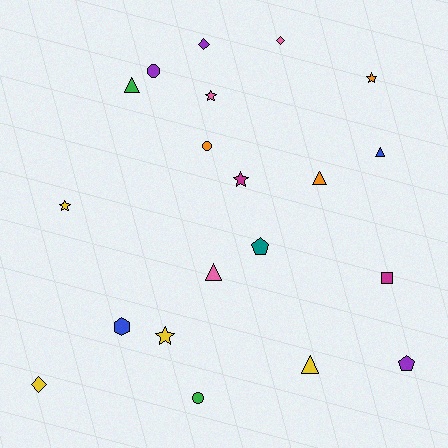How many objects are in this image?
There are 20 objects.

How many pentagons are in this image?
There are 2 pentagons.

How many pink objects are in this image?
There are 3 pink objects.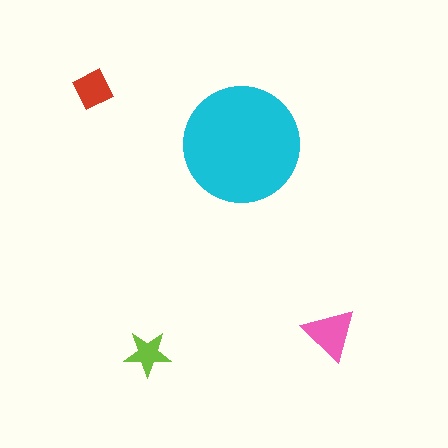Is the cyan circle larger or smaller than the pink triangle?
Larger.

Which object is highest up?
The red diamond is topmost.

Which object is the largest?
The cyan circle.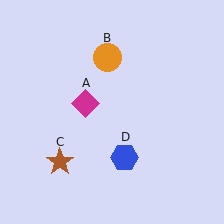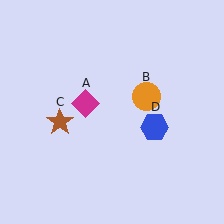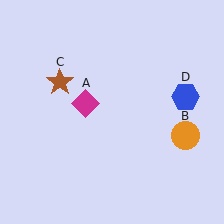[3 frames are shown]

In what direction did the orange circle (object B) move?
The orange circle (object B) moved down and to the right.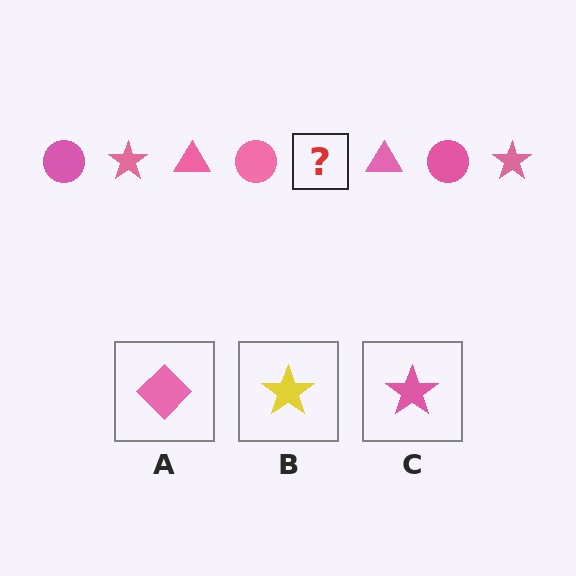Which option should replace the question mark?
Option C.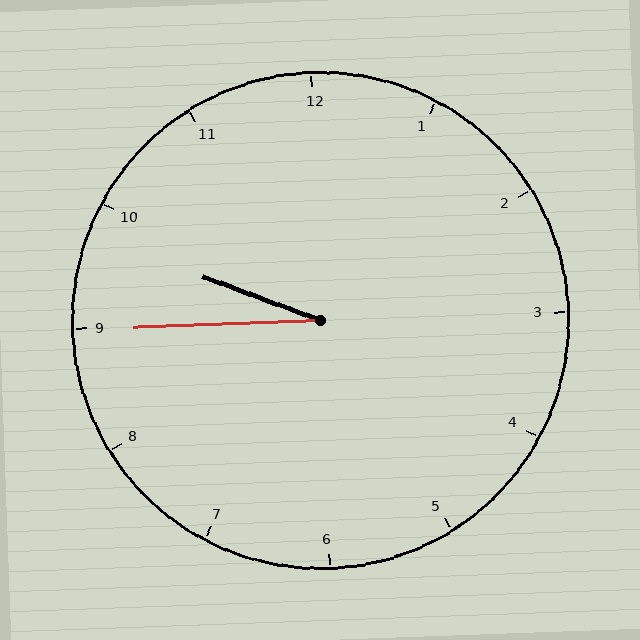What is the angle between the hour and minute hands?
Approximately 22 degrees.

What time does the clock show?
9:45.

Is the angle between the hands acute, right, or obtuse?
It is acute.